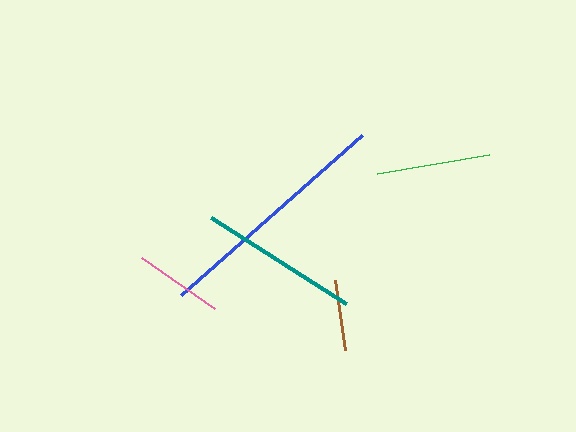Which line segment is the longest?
The blue line is the longest at approximately 241 pixels.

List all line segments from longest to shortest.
From longest to shortest: blue, teal, green, pink, brown.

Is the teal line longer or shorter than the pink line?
The teal line is longer than the pink line.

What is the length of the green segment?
The green segment is approximately 114 pixels long.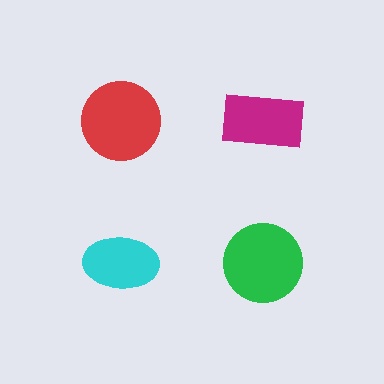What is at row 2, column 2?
A green circle.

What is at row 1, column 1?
A red circle.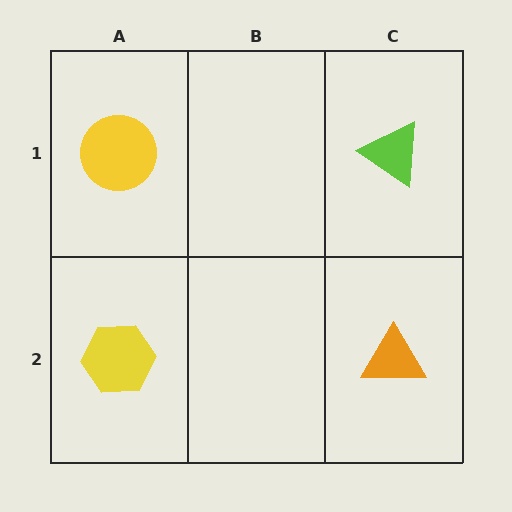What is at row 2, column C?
An orange triangle.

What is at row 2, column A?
A yellow hexagon.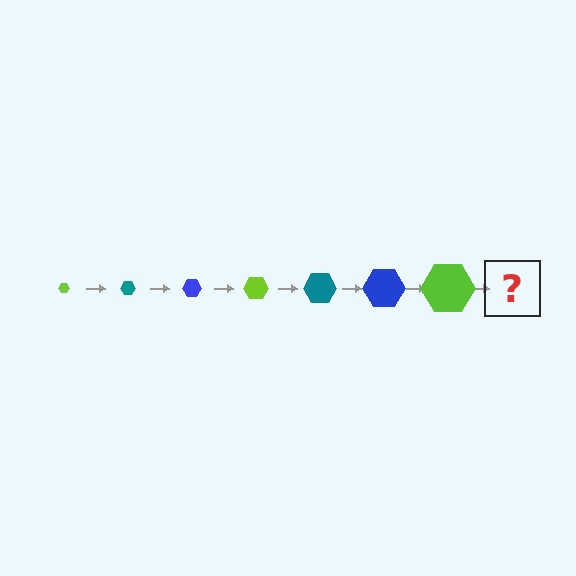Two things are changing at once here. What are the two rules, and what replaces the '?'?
The two rules are that the hexagon grows larger each step and the color cycles through lime, teal, and blue. The '?' should be a teal hexagon, larger than the previous one.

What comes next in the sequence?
The next element should be a teal hexagon, larger than the previous one.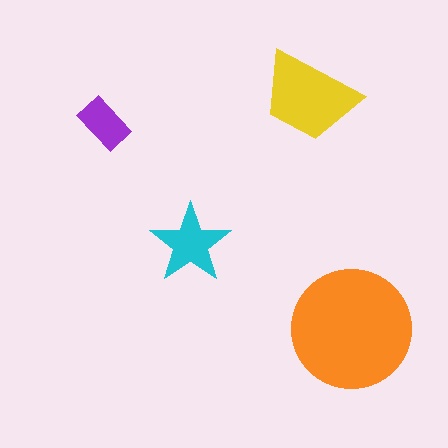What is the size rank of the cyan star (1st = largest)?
3rd.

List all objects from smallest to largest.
The purple rectangle, the cyan star, the yellow trapezoid, the orange circle.